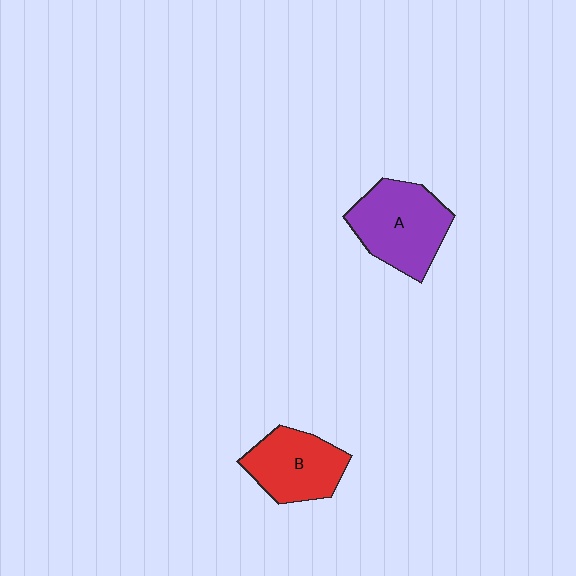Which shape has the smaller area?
Shape B (red).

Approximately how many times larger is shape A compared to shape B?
Approximately 1.2 times.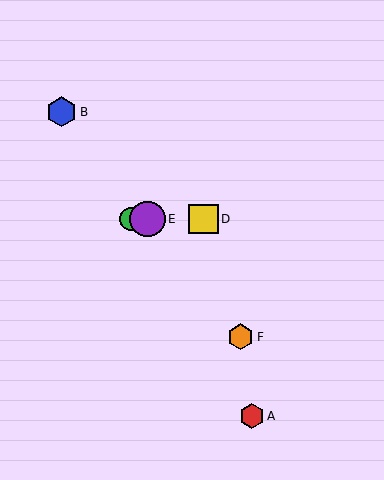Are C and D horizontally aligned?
Yes, both are at y≈219.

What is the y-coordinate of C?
Object C is at y≈219.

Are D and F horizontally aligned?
No, D is at y≈219 and F is at y≈337.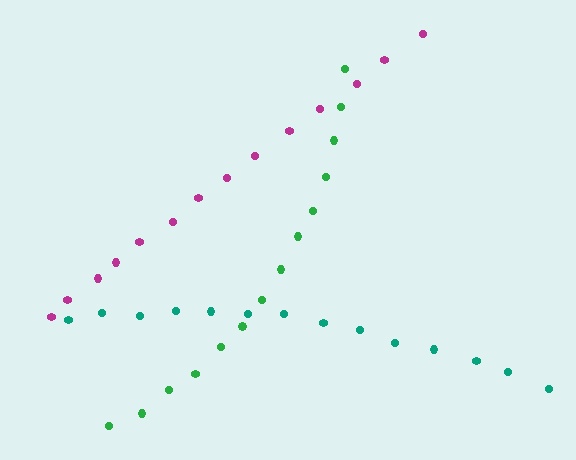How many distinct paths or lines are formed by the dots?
There are 3 distinct paths.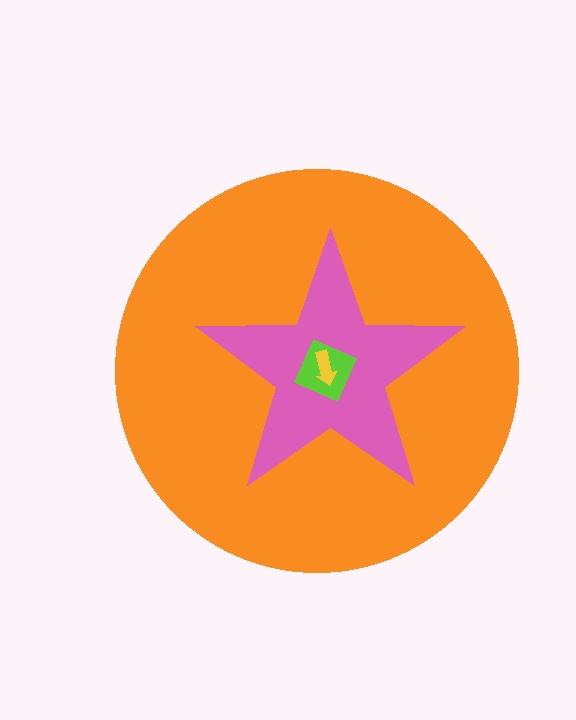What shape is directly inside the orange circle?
The pink star.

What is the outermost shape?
The orange circle.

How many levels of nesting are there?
4.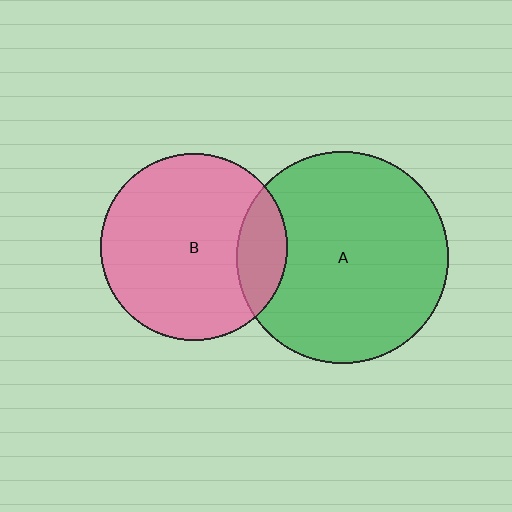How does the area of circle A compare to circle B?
Approximately 1.3 times.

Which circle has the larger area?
Circle A (green).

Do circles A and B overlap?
Yes.